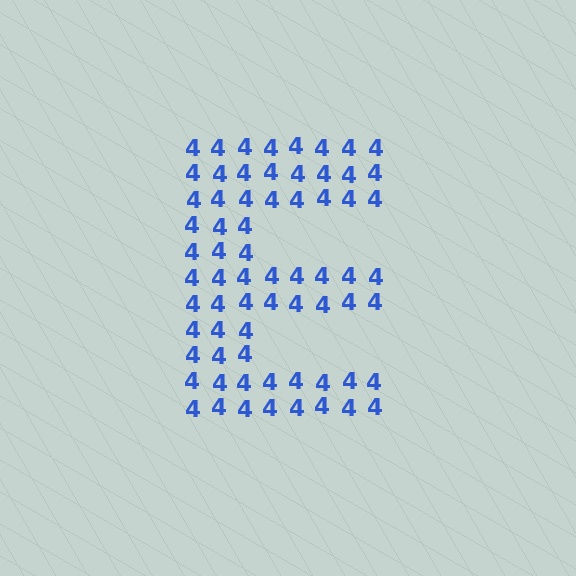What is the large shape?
The large shape is the letter E.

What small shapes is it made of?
It is made of small digit 4's.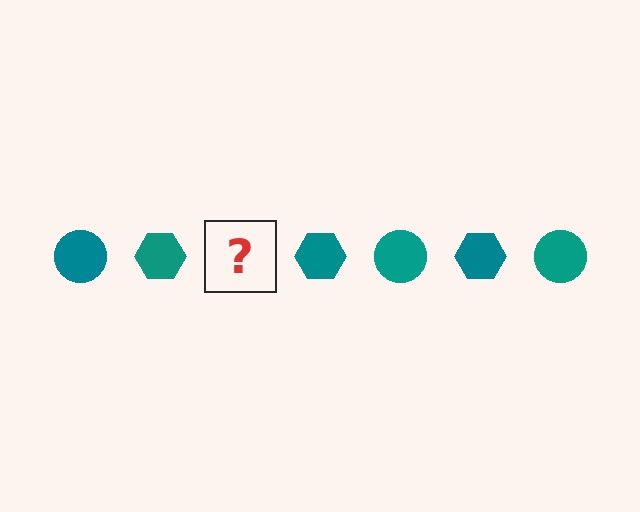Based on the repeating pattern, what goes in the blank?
The blank should be a teal circle.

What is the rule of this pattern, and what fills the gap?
The rule is that the pattern cycles through circle, hexagon shapes in teal. The gap should be filled with a teal circle.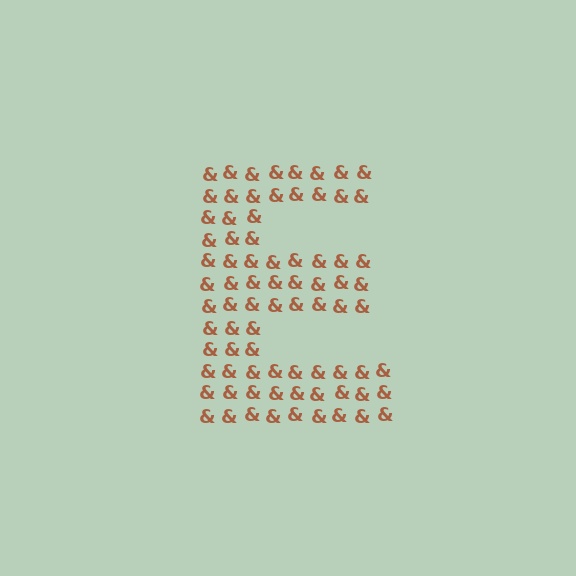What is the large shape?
The large shape is the letter E.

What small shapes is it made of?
It is made of small ampersands.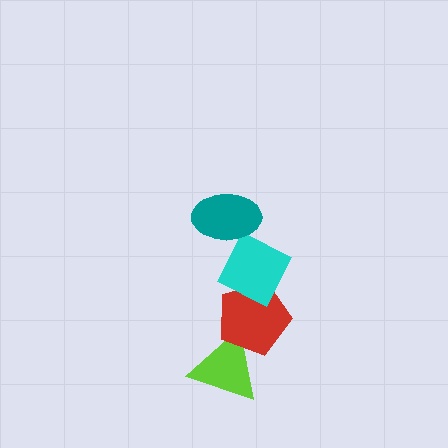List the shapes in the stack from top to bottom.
From top to bottom: the teal ellipse, the cyan diamond, the red pentagon, the lime triangle.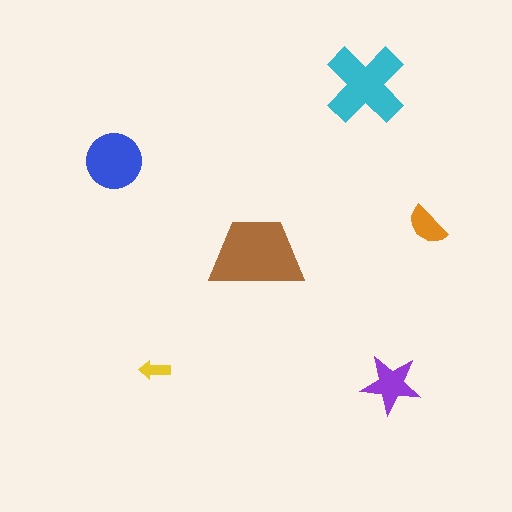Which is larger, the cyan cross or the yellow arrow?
The cyan cross.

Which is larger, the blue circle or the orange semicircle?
The blue circle.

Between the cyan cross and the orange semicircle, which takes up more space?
The cyan cross.